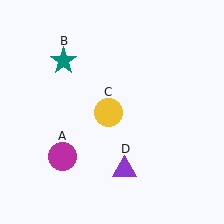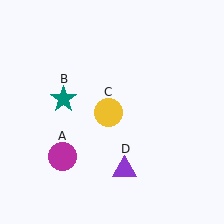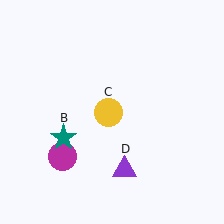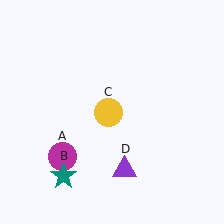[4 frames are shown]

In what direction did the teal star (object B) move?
The teal star (object B) moved down.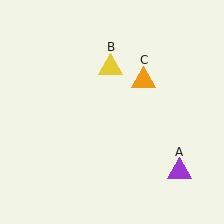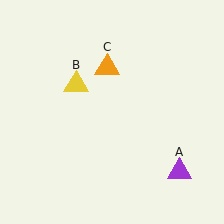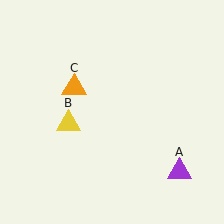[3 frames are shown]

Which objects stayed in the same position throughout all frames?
Purple triangle (object A) remained stationary.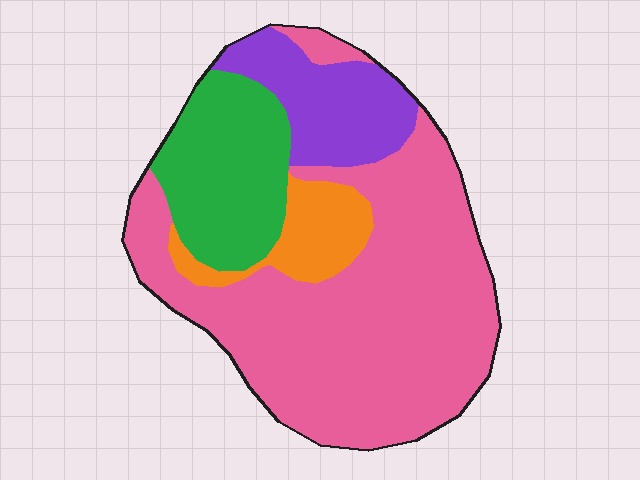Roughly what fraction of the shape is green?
Green covers around 20% of the shape.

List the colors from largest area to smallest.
From largest to smallest: pink, green, purple, orange.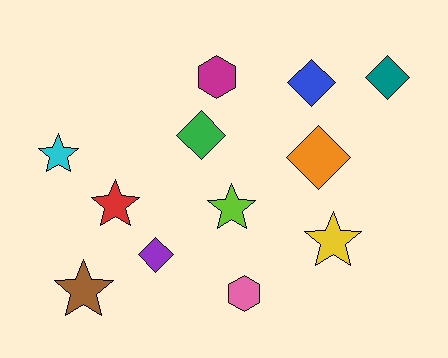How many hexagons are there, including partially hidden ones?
There are 2 hexagons.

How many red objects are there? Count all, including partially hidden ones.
There is 1 red object.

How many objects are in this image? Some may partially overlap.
There are 12 objects.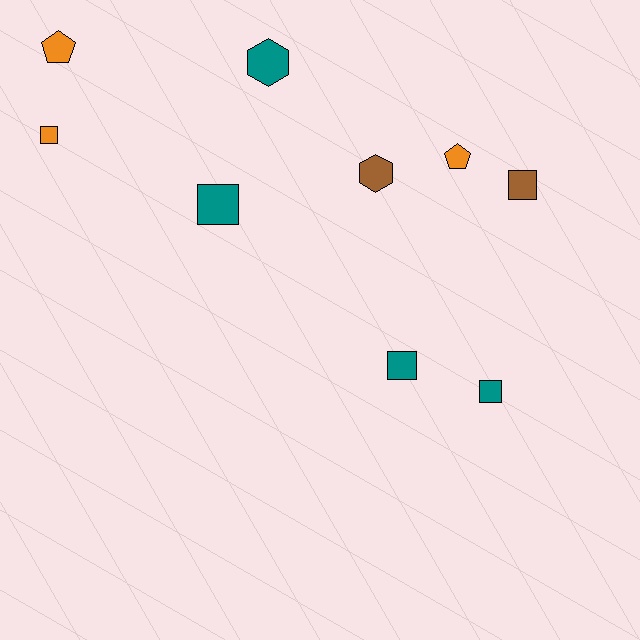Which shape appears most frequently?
Square, with 5 objects.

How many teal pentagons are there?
There are no teal pentagons.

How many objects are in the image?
There are 9 objects.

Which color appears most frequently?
Teal, with 4 objects.